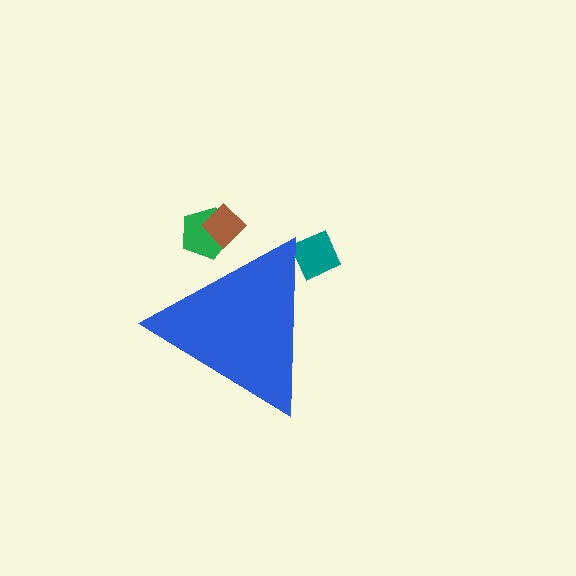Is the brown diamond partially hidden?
Yes, the brown diamond is partially hidden behind the blue triangle.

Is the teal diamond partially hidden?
Yes, the teal diamond is partially hidden behind the blue triangle.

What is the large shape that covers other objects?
A blue triangle.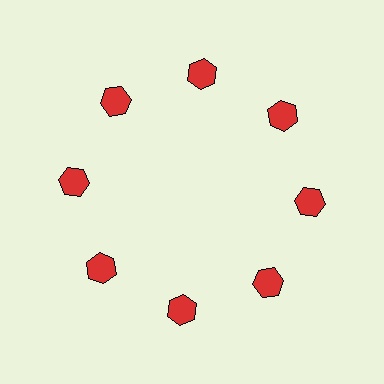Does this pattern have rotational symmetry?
Yes, this pattern has 8-fold rotational symmetry. It looks the same after rotating 45 degrees around the center.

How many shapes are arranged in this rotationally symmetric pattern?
There are 8 shapes, arranged in 8 groups of 1.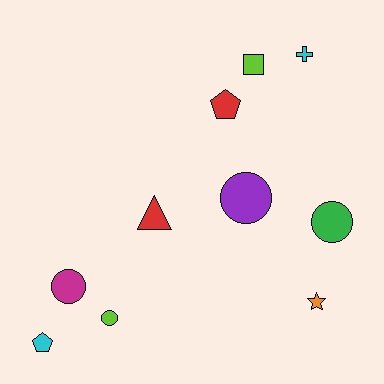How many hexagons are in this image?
There are no hexagons.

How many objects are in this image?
There are 10 objects.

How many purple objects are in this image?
There is 1 purple object.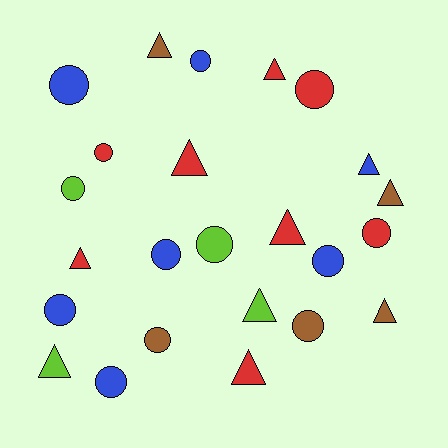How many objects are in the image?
There are 24 objects.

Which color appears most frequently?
Red, with 8 objects.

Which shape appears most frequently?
Circle, with 13 objects.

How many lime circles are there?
There are 2 lime circles.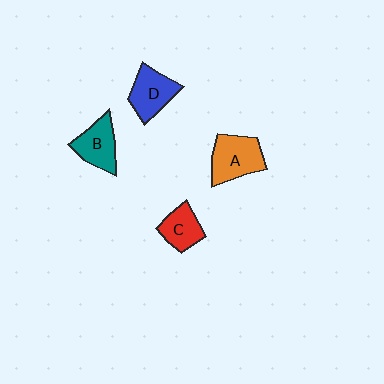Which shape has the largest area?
Shape A (orange).